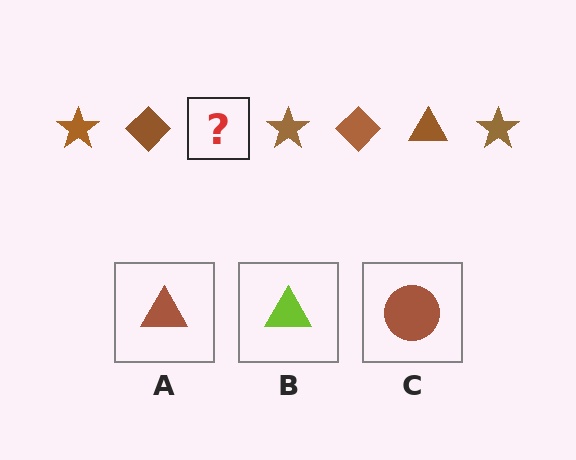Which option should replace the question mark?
Option A.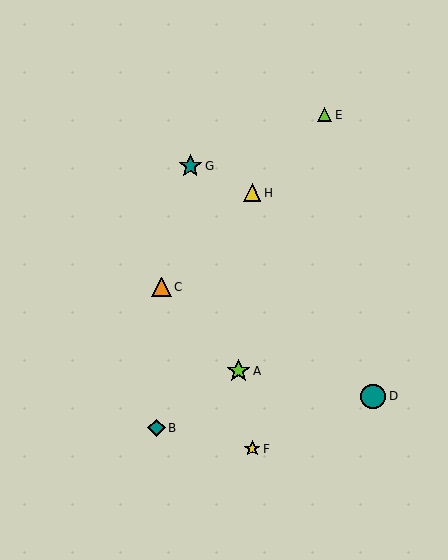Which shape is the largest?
The teal circle (labeled D) is the largest.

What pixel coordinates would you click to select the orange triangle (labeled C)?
Click at (162, 287) to select the orange triangle C.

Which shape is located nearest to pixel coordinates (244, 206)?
The yellow triangle (labeled H) at (252, 193) is nearest to that location.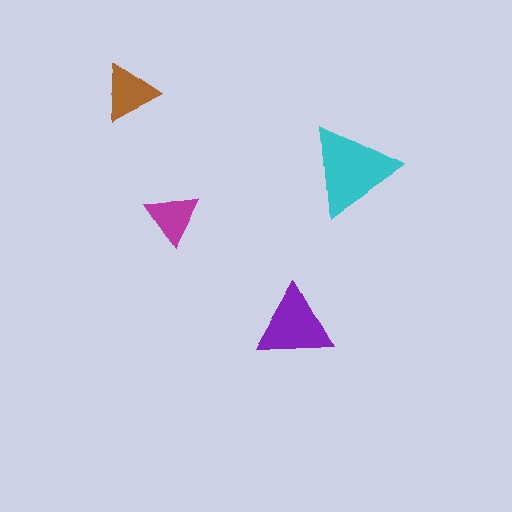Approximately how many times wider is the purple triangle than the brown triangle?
About 1.5 times wider.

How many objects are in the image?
There are 4 objects in the image.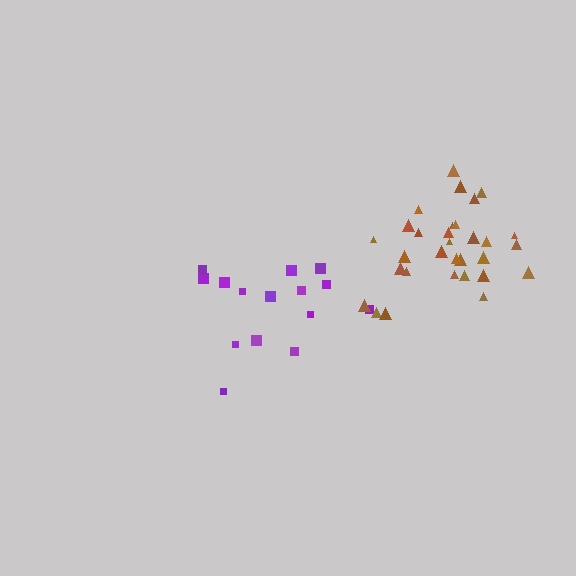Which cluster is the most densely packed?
Brown.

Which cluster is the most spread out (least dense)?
Purple.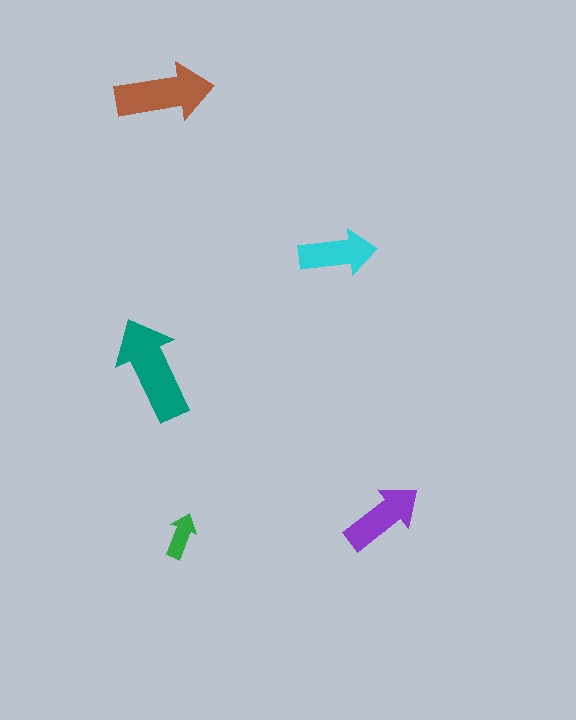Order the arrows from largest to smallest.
the teal one, the brown one, the purple one, the cyan one, the green one.